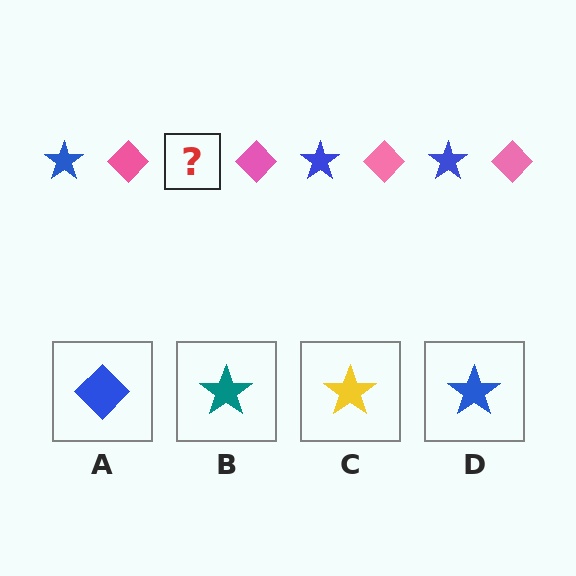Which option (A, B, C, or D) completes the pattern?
D.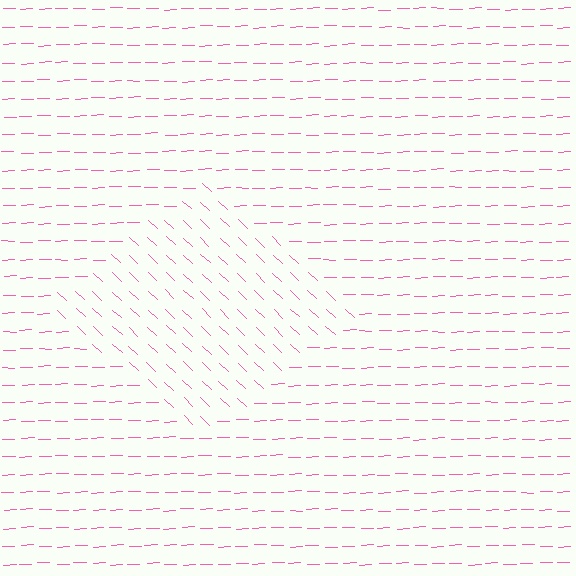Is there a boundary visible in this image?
Yes, there is a texture boundary formed by a change in line orientation.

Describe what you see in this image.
The image is filled with small pink line segments. A diamond region in the image has lines oriented differently from the surrounding lines, creating a visible texture boundary.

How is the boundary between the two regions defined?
The boundary is defined purely by a change in line orientation (approximately 45 degrees difference). All lines are the same color and thickness.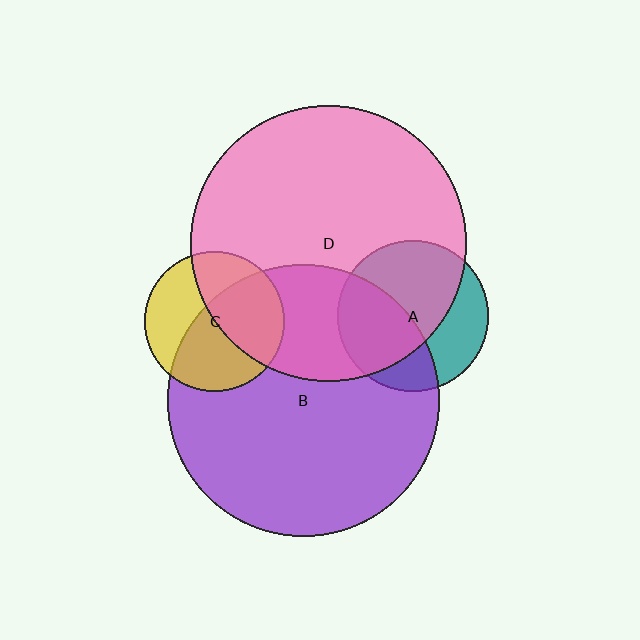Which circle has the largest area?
Circle D (pink).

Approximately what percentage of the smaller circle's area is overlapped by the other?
Approximately 45%.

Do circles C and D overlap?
Yes.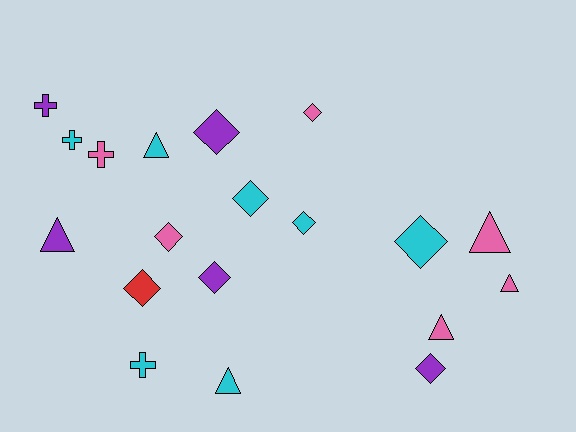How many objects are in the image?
There are 19 objects.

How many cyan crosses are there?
There are 2 cyan crosses.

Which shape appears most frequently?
Diamond, with 9 objects.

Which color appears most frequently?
Cyan, with 7 objects.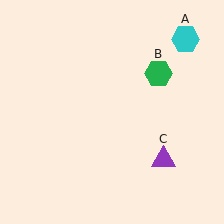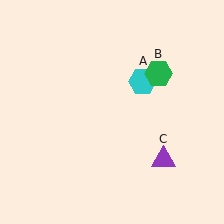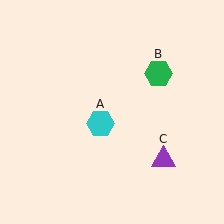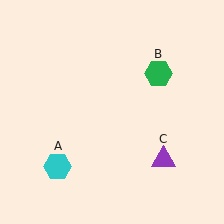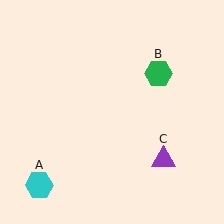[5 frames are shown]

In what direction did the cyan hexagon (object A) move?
The cyan hexagon (object A) moved down and to the left.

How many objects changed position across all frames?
1 object changed position: cyan hexagon (object A).